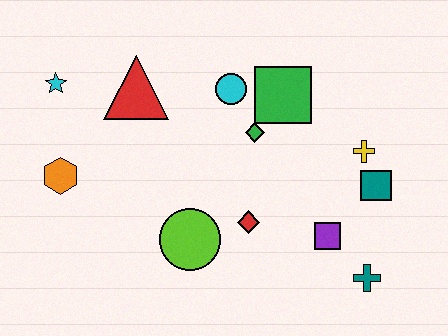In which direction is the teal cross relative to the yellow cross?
The teal cross is below the yellow cross.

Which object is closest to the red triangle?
The cyan star is closest to the red triangle.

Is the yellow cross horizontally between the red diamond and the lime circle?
No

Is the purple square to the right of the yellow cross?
No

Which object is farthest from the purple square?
The cyan star is farthest from the purple square.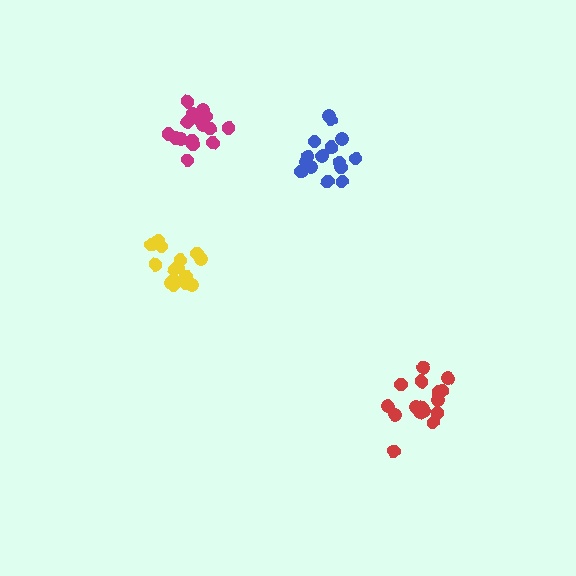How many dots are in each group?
Group 1: 17 dots, Group 2: 16 dots, Group 3: 15 dots, Group 4: 16 dots (64 total).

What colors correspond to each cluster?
The clusters are colored: magenta, yellow, blue, red.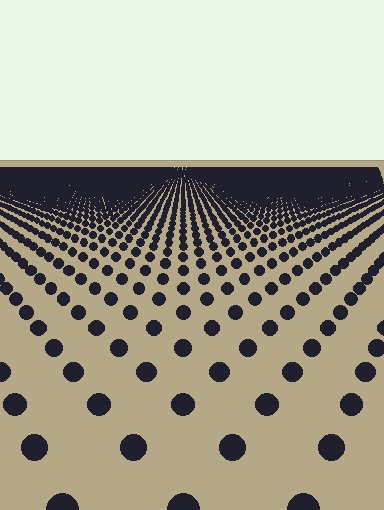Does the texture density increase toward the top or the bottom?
Density increases toward the top.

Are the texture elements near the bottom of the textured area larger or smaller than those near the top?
Larger. Near the bottom, elements are closer to the viewer and appear at a bigger on-screen size.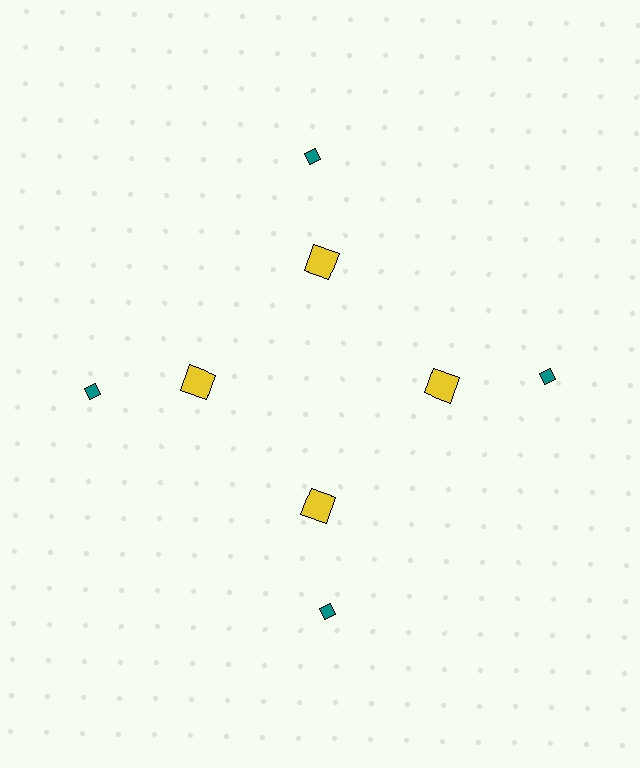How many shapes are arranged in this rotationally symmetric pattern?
There are 8 shapes, arranged in 4 groups of 2.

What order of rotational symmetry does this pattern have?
This pattern has 4-fold rotational symmetry.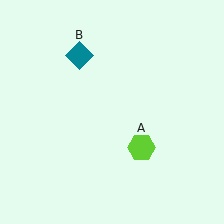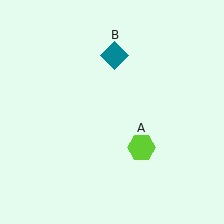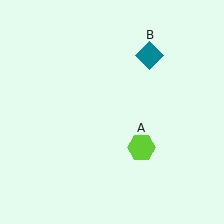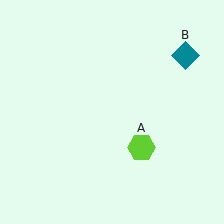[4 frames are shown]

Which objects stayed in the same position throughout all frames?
Lime hexagon (object A) remained stationary.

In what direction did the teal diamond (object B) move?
The teal diamond (object B) moved right.